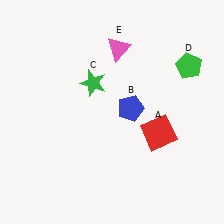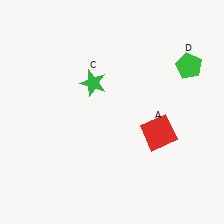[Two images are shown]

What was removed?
The blue pentagon (B), the pink triangle (E) were removed in Image 2.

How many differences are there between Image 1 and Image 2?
There are 2 differences between the two images.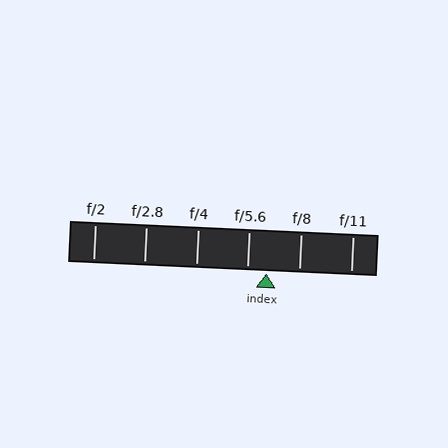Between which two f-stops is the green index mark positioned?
The index mark is between f/5.6 and f/8.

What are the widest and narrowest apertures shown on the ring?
The widest aperture shown is f/2 and the narrowest is f/11.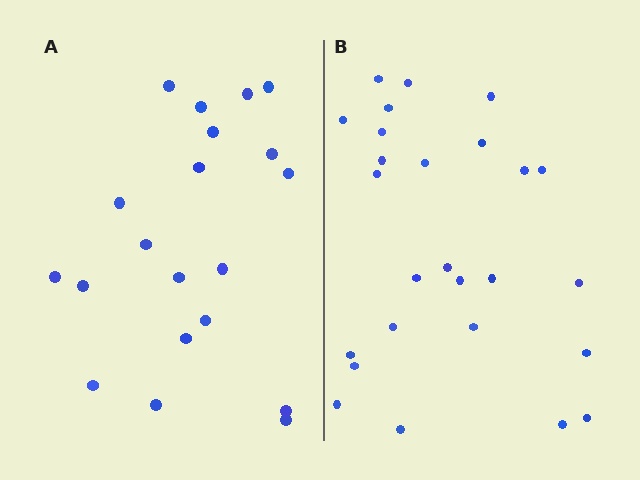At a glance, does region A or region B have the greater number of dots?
Region B (the right region) has more dots.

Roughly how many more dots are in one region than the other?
Region B has about 6 more dots than region A.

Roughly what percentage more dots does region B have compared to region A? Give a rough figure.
About 30% more.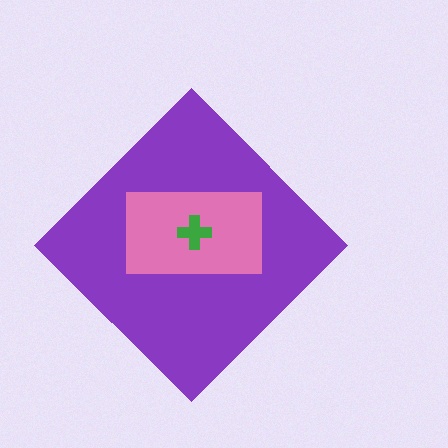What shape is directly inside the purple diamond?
The pink rectangle.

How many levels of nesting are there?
3.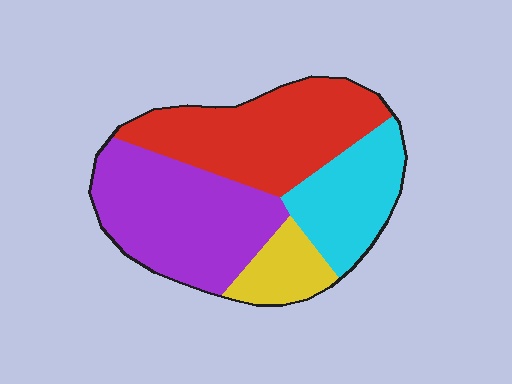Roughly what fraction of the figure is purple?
Purple takes up about three eighths (3/8) of the figure.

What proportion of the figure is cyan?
Cyan covers 20% of the figure.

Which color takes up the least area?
Yellow, at roughly 10%.